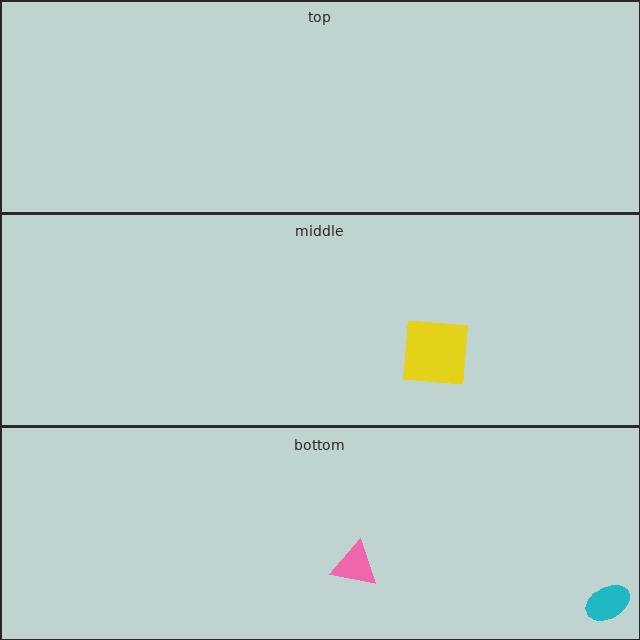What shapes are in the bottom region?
The pink triangle, the cyan ellipse.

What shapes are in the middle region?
The yellow square.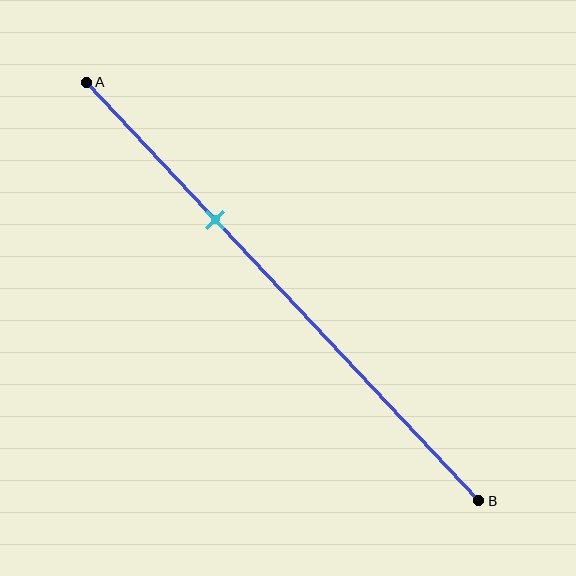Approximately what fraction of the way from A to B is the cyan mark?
The cyan mark is approximately 35% of the way from A to B.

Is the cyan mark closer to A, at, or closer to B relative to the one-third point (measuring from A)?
The cyan mark is approximately at the one-third point of segment AB.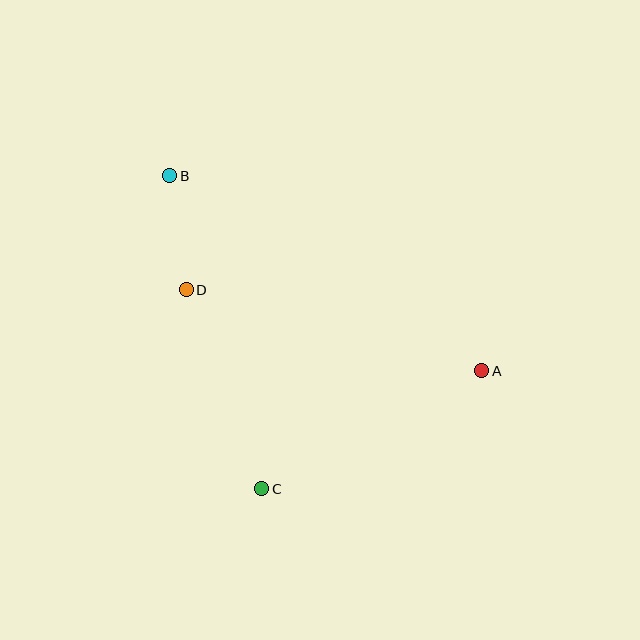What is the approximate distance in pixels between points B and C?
The distance between B and C is approximately 326 pixels.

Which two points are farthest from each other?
Points A and B are farthest from each other.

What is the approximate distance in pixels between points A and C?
The distance between A and C is approximately 249 pixels.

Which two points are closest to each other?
Points B and D are closest to each other.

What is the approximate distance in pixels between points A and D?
The distance between A and D is approximately 306 pixels.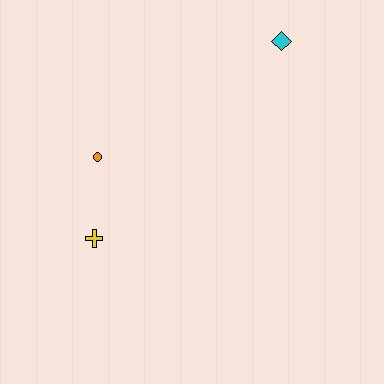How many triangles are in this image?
There are no triangles.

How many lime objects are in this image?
There are no lime objects.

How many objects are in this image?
There are 3 objects.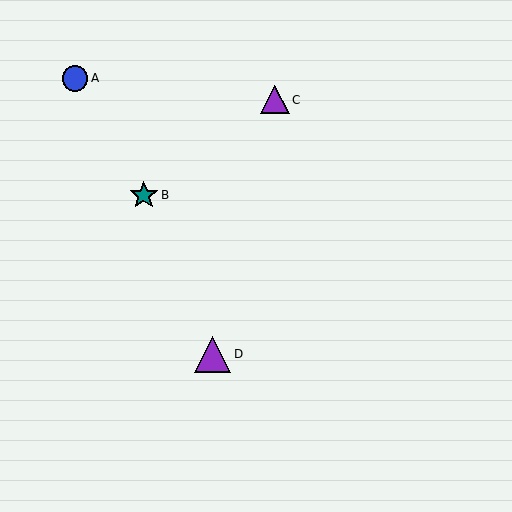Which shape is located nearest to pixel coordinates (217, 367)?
The purple triangle (labeled D) at (213, 354) is nearest to that location.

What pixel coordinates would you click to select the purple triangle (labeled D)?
Click at (213, 354) to select the purple triangle D.